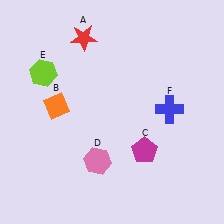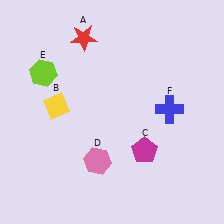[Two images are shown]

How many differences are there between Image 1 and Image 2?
There is 1 difference between the two images.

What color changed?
The diamond (B) changed from orange in Image 1 to yellow in Image 2.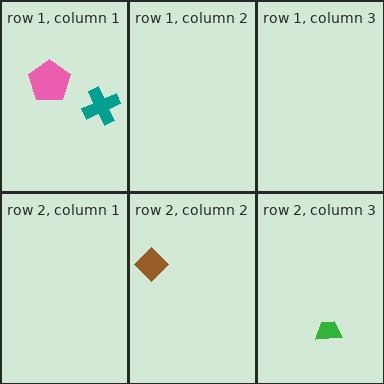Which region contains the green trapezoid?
The row 2, column 3 region.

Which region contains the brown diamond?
The row 2, column 2 region.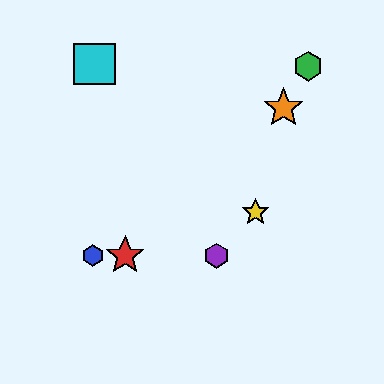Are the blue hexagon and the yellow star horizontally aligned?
No, the blue hexagon is at y≈256 and the yellow star is at y≈212.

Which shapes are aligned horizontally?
The red star, the blue hexagon, the purple hexagon are aligned horizontally.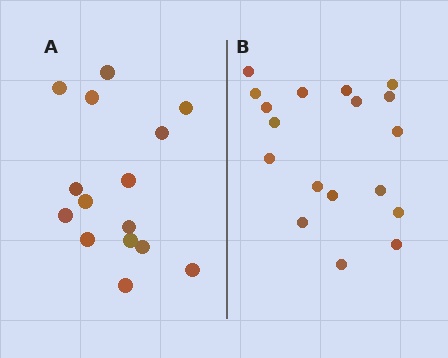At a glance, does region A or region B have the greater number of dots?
Region B (the right region) has more dots.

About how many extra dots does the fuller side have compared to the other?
Region B has just a few more — roughly 2 or 3 more dots than region A.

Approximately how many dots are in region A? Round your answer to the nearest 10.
About 20 dots. (The exact count is 15, which rounds to 20.)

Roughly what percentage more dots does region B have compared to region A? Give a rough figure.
About 20% more.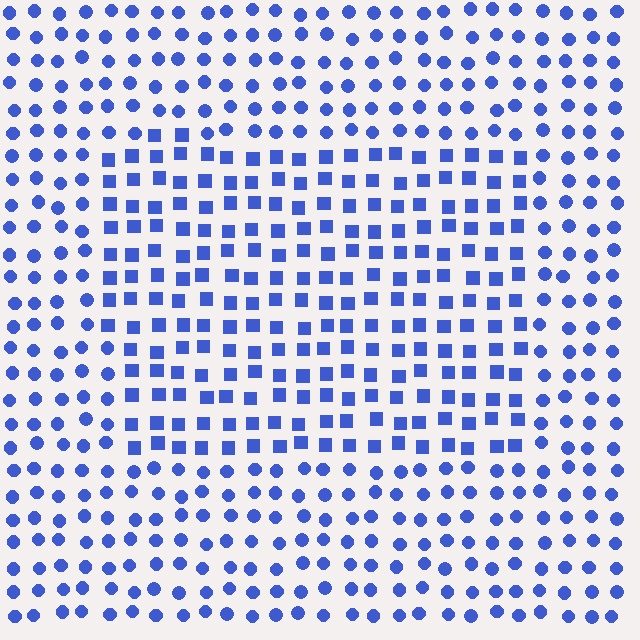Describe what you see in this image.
The image is filled with small blue elements arranged in a uniform grid. A rectangle-shaped region contains squares, while the surrounding area contains circles. The boundary is defined purely by the change in element shape.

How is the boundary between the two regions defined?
The boundary is defined by a change in element shape: squares inside vs. circles outside. All elements share the same color and spacing.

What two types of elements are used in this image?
The image uses squares inside the rectangle region and circles outside it.